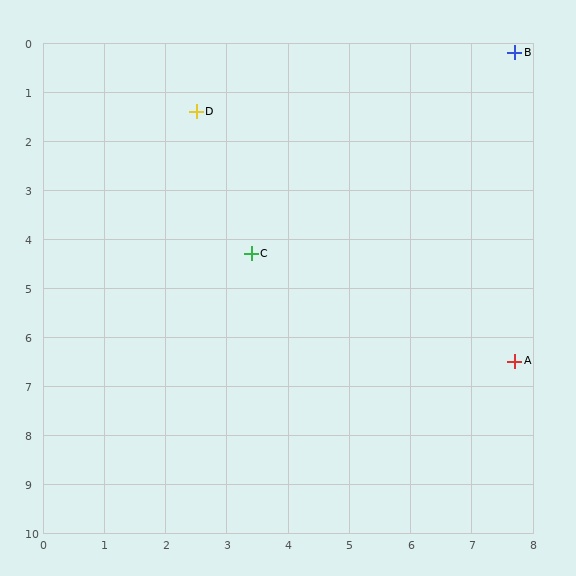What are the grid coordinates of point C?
Point C is at approximately (3.4, 4.3).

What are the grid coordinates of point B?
Point B is at approximately (7.7, 0.2).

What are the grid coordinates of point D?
Point D is at approximately (2.5, 1.4).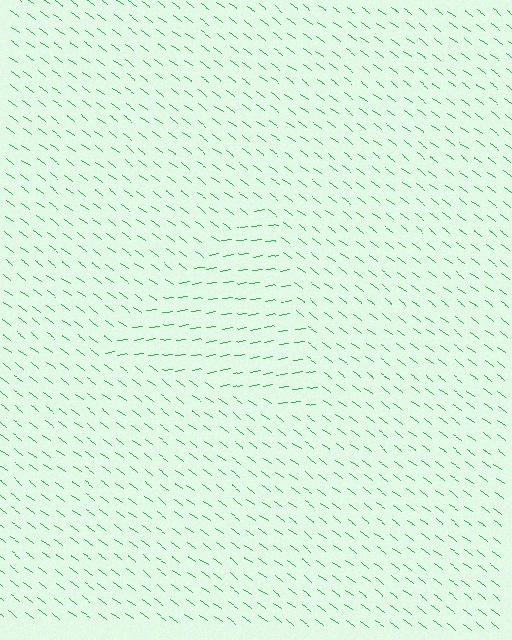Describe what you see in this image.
The image is filled with small green line segments. A triangle region in the image has lines oriented differently from the surrounding lines, creating a visible texture boundary.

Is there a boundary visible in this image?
Yes, there is a texture boundary formed by a change in line orientation.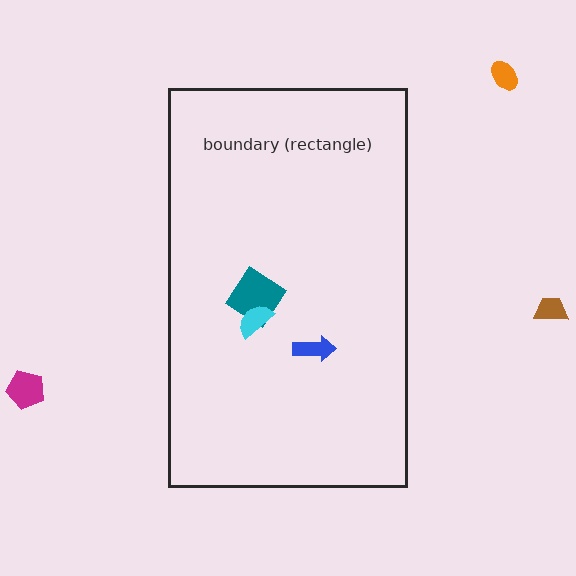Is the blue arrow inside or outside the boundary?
Inside.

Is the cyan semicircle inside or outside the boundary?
Inside.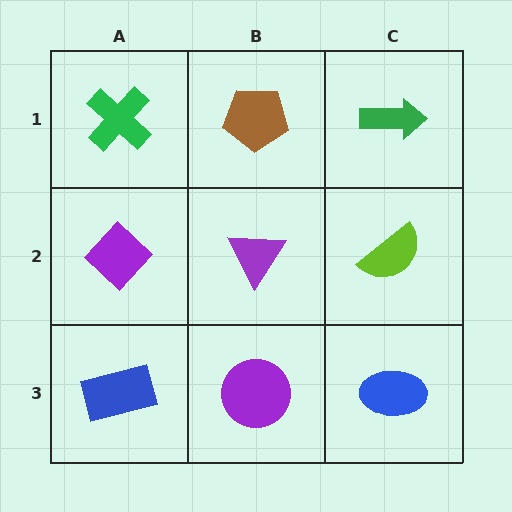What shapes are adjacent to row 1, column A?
A purple diamond (row 2, column A), a brown pentagon (row 1, column B).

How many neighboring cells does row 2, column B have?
4.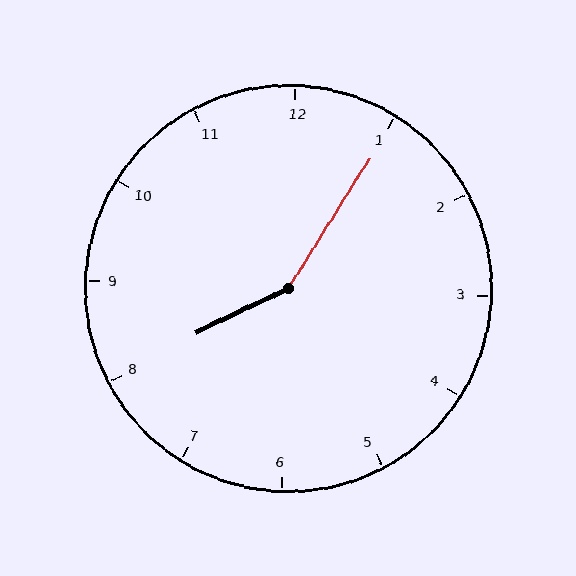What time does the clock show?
8:05.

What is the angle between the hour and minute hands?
Approximately 148 degrees.